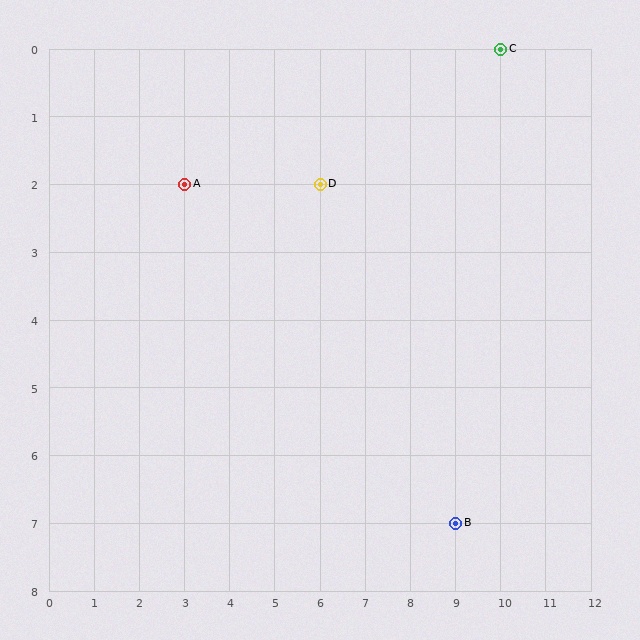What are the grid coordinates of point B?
Point B is at grid coordinates (9, 7).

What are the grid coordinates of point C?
Point C is at grid coordinates (10, 0).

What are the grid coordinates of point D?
Point D is at grid coordinates (6, 2).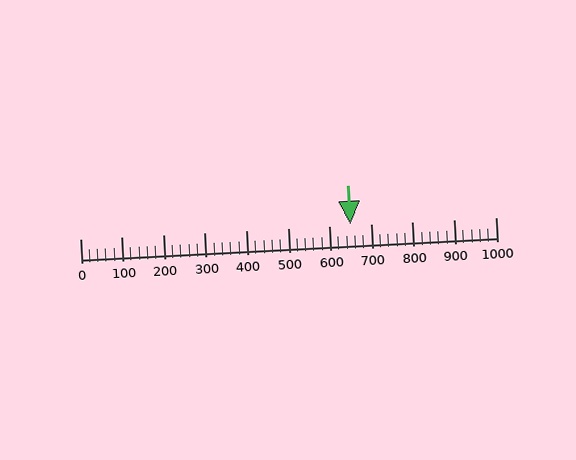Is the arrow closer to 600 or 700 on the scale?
The arrow is closer to 700.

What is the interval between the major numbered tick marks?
The major tick marks are spaced 100 units apart.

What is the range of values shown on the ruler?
The ruler shows values from 0 to 1000.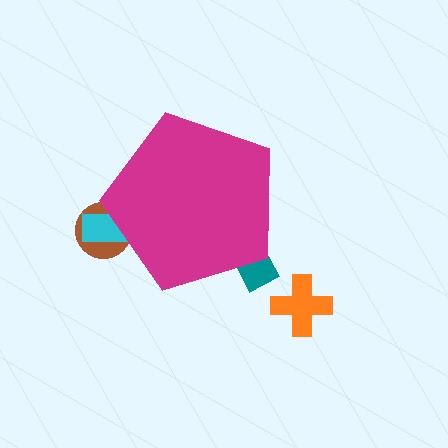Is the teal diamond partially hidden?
Yes, the teal diamond is partially hidden behind the magenta pentagon.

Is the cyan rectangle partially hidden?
Yes, the cyan rectangle is partially hidden behind the magenta pentagon.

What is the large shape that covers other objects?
A magenta pentagon.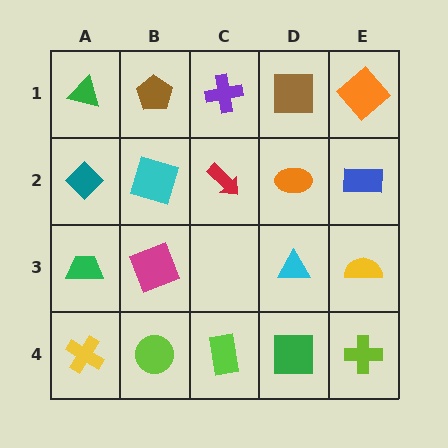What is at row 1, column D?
A brown square.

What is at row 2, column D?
An orange ellipse.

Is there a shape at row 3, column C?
No, that cell is empty.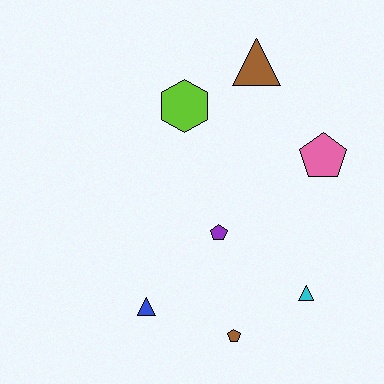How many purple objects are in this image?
There is 1 purple object.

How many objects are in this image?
There are 7 objects.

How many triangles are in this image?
There are 3 triangles.